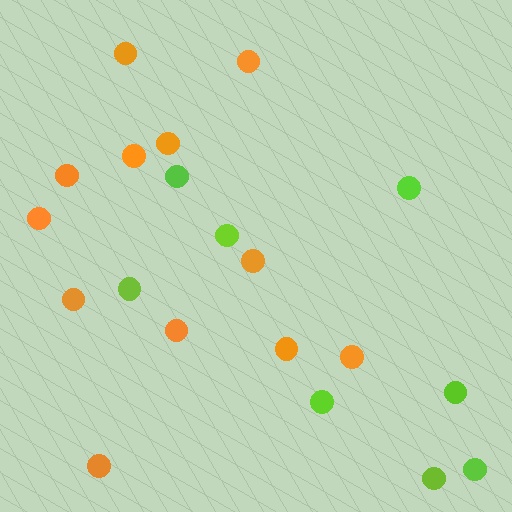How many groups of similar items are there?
There are 2 groups: one group of lime circles (8) and one group of orange circles (12).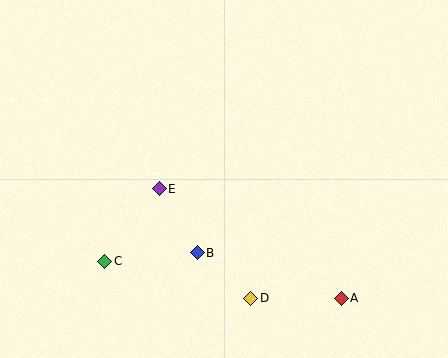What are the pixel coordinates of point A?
Point A is at (341, 298).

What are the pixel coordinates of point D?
Point D is at (251, 298).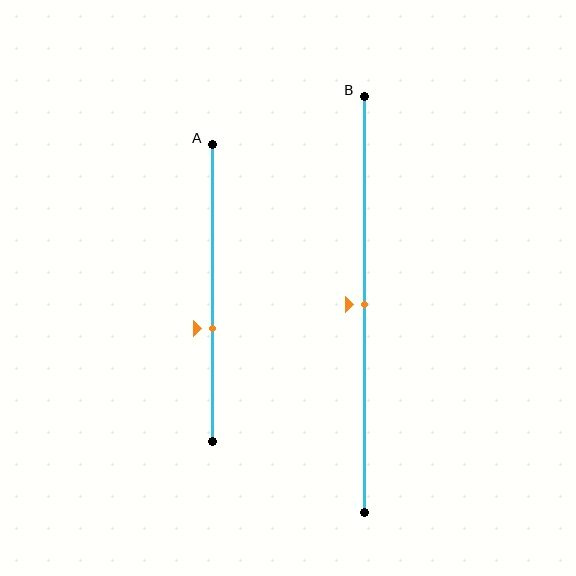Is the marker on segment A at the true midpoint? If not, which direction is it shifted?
No, the marker on segment A is shifted downward by about 12% of the segment length.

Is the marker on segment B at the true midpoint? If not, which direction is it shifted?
Yes, the marker on segment B is at the true midpoint.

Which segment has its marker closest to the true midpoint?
Segment B has its marker closest to the true midpoint.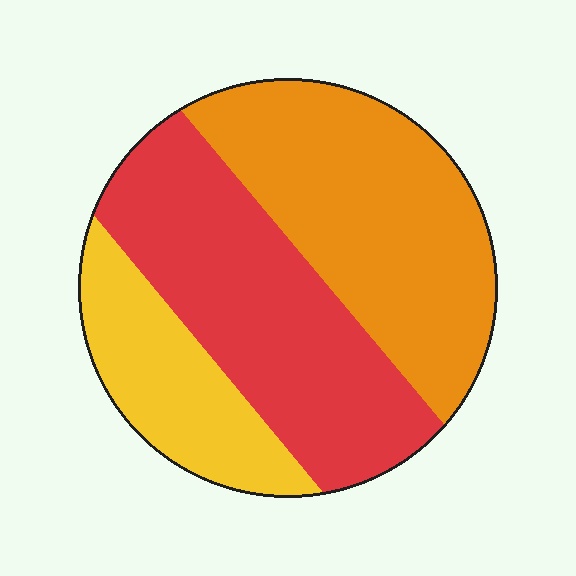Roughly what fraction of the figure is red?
Red covers around 40% of the figure.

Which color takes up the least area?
Yellow, at roughly 20%.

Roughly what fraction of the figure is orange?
Orange takes up about two fifths (2/5) of the figure.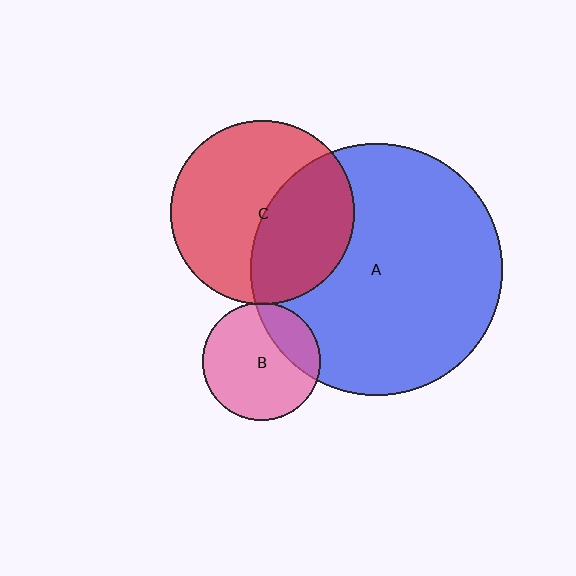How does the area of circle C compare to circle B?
Approximately 2.4 times.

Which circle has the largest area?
Circle A (blue).